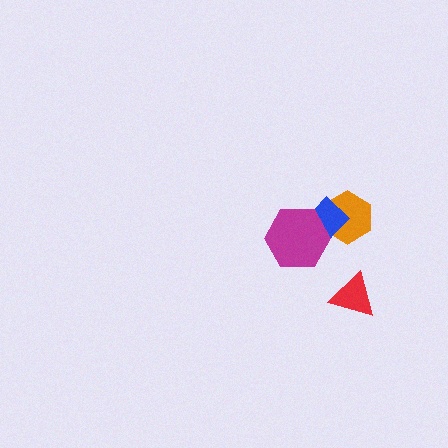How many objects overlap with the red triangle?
0 objects overlap with the red triangle.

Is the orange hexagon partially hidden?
Yes, it is partially covered by another shape.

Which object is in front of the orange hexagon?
The blue rectangle is in front of the orange hexagon.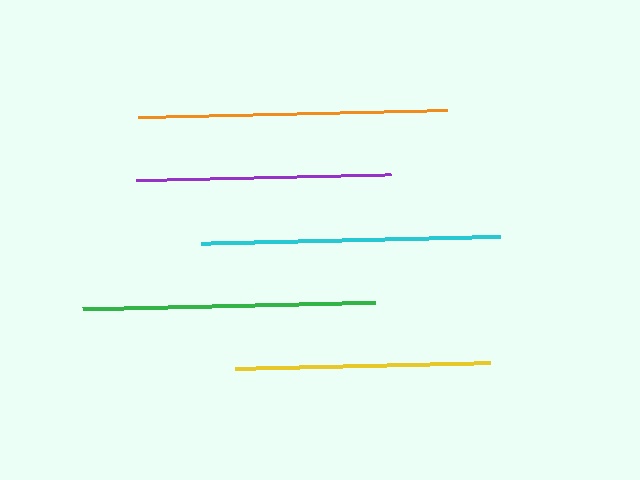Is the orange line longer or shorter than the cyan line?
The orange line is longer than the cyan line.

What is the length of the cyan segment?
The cyan segment is approximately 299 pixels long.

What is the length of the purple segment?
The purple segment is approximately 254 pixels long.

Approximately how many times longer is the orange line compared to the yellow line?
The orange line is approximately 1.2 times the length of the yellow line.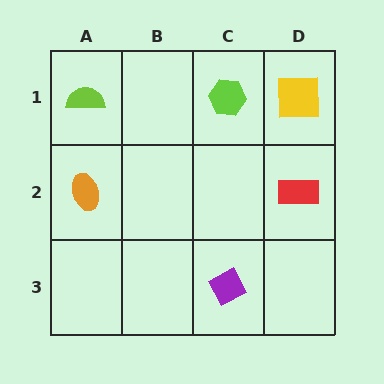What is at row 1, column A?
A lime semicircle.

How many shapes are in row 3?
1 shape.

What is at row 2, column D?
A red rectangle.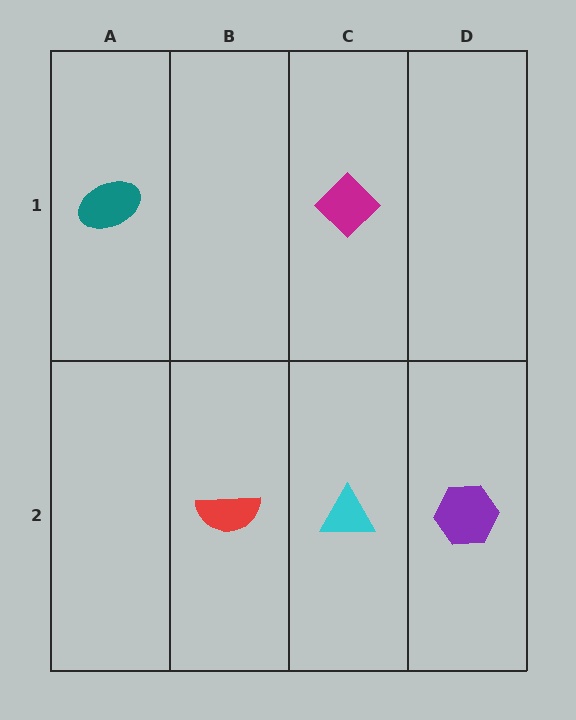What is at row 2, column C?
A cyan triangle.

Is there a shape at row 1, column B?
No, that cell is empty.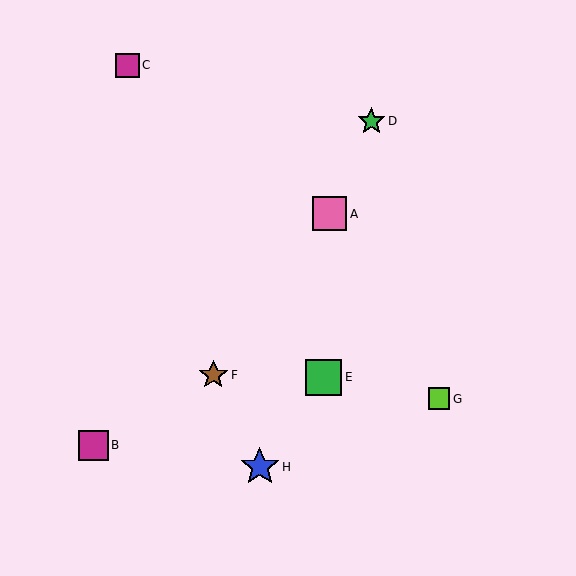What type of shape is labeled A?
Shape A is a pink square.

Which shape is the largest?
The blue star (labeled H) is the largest.